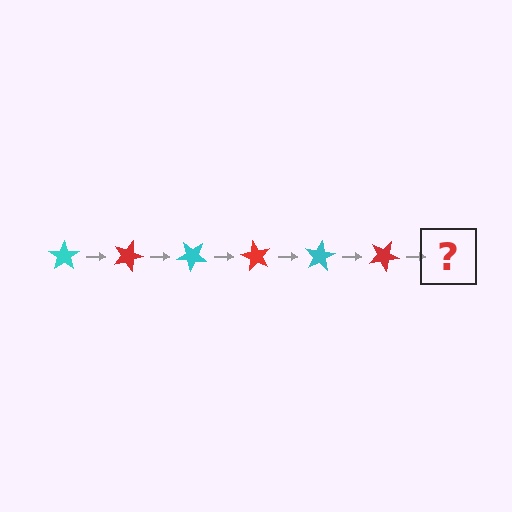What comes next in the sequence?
The next element should be a cyan star, rotated 120 degrees from the start.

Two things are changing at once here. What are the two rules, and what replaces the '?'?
The two rules are that it rotates 20 degrees each step and the color cycles through cyan and red. The '?' should be a cyan star, rotated 120 degrees from the start.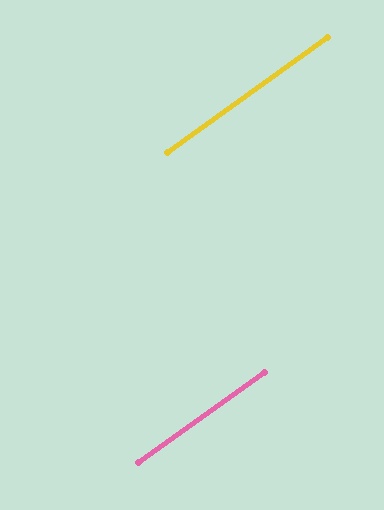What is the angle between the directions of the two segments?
Approximately 0 degrees.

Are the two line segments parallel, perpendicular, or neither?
Parallel — their directions differ by only 0.1°.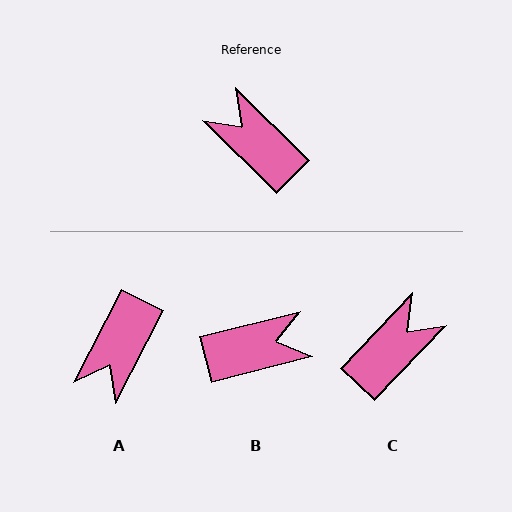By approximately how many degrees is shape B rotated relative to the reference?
Approximately 121 degrees clockwise.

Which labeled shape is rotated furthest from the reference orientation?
B, about 121 degrees away.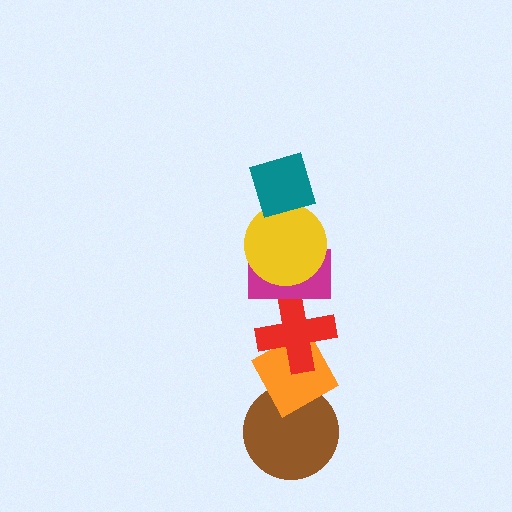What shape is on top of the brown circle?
The orange diamond is on top of the brown circle.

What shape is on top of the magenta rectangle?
The yellow circle is on top of the magenta rectangle.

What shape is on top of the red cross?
The magenta rectangle is on top of the red cross.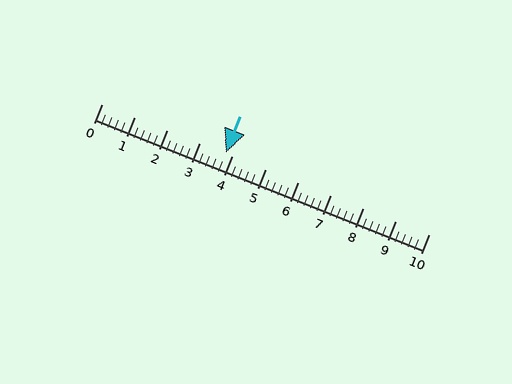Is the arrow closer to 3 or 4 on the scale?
The arrow is closer to 4.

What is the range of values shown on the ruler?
The ruler shows values from 0 to 10.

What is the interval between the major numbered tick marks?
The major tick marks are spaced 1 units apart.